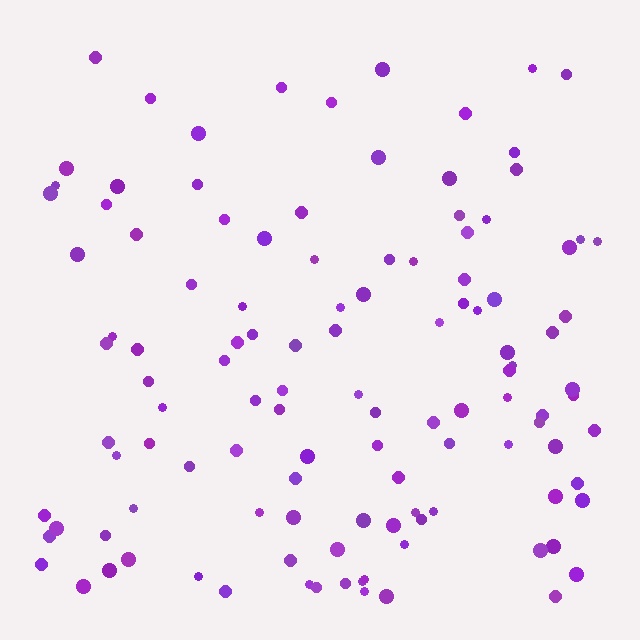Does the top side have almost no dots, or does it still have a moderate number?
Still a moderate number, just noticeably fewer than the bottom.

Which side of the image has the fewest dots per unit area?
The top.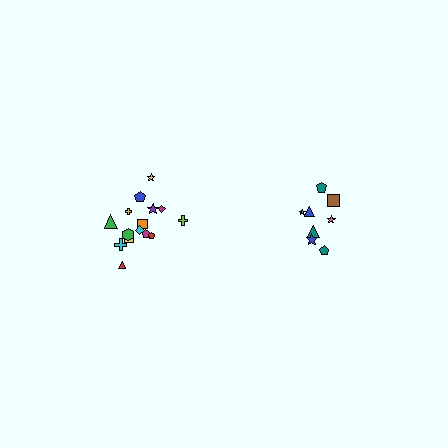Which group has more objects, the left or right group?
The left group.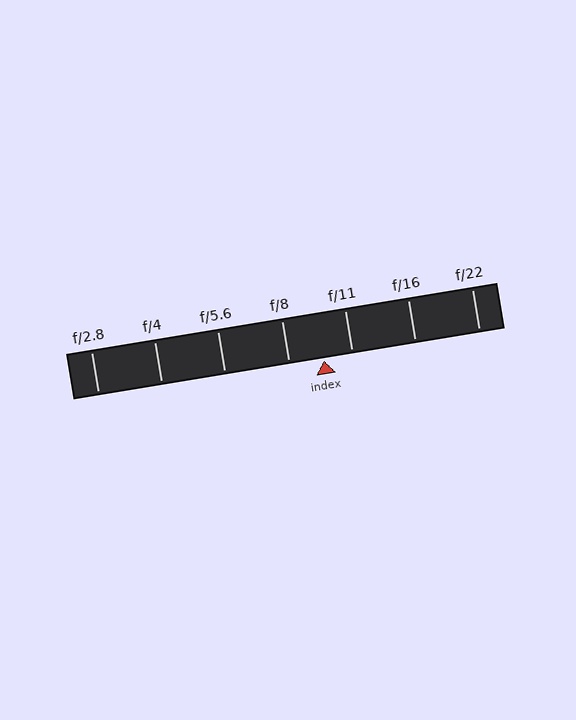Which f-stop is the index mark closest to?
The index mark is closest to f/11.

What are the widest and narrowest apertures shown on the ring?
The widest aperture shown is f/2.8 and the narrowest is f/22.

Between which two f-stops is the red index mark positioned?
The index mark is between f/8 and f/11.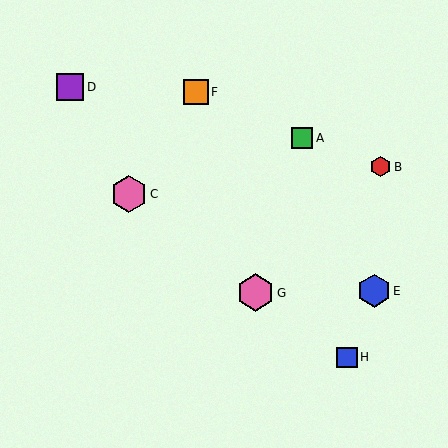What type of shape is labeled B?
Shape B is a red hexagon.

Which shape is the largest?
The pink hexagon (labeled G) is the largest.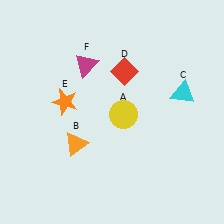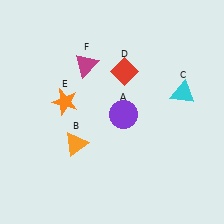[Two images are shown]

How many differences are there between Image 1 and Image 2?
There is 1 difference between the two images.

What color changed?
The circle (A) changed from yellow in Image 1 to purple in Image 2.